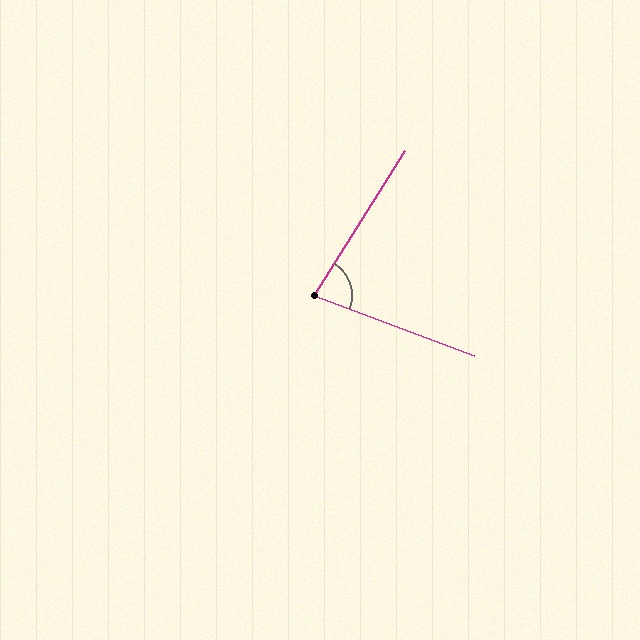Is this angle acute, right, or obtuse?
It is acute.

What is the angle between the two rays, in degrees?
Approximately 78 degrees.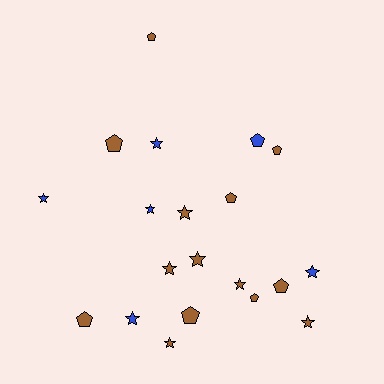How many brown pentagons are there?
There are 8 brown pentagons.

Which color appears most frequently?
Brown, with 14 objects.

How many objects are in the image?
There are 20 objects.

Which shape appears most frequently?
Star, with 11 objects.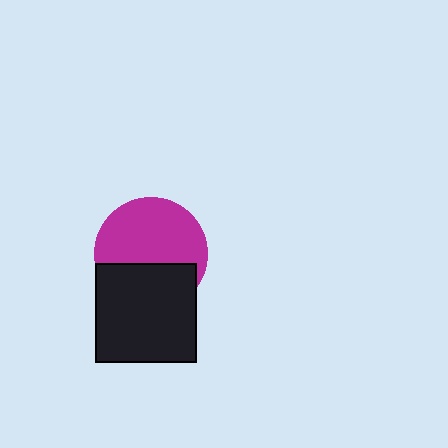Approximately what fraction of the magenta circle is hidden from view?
Roughly 38% of the magenta circle is hidden behind the black rectangle.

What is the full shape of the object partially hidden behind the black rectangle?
The partially hidden object is a magenta circle.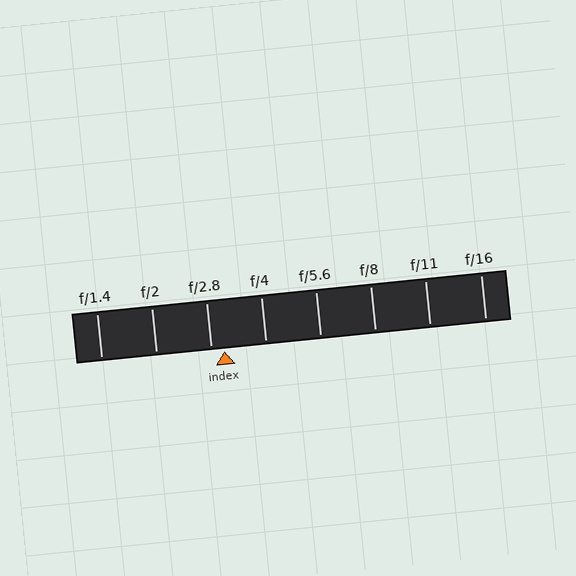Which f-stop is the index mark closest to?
The index mark is closest to f/2.8.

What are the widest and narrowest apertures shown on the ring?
The widest aperture shown is f/1.4 and the narrowest is f/16.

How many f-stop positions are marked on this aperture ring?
There are 8 f-stop positions marked.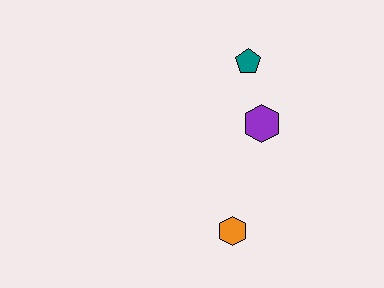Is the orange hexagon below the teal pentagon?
Yes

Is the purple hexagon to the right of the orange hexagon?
Yes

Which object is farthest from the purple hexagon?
The orange hexagon is farthest from the purple hexagon.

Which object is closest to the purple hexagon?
The teal pentagon is closest to the purple hexagon.